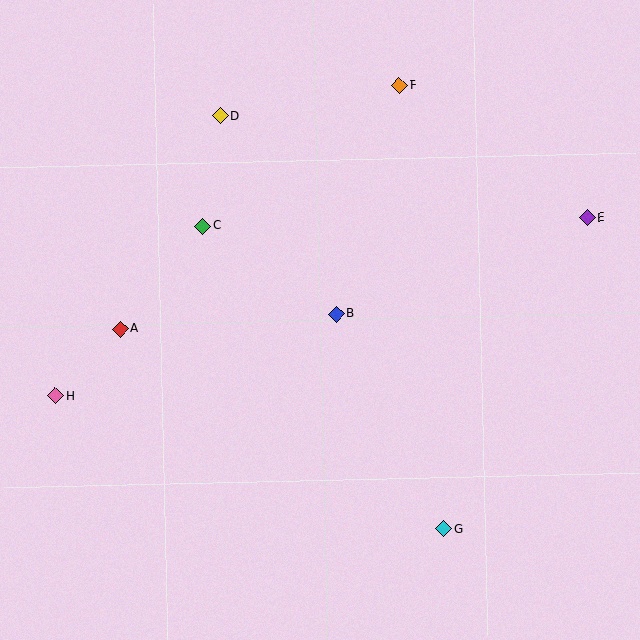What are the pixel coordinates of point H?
Point H is at (55, 396).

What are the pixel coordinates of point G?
Point G is at (444, 529).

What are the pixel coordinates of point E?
Point E is at (587, 217).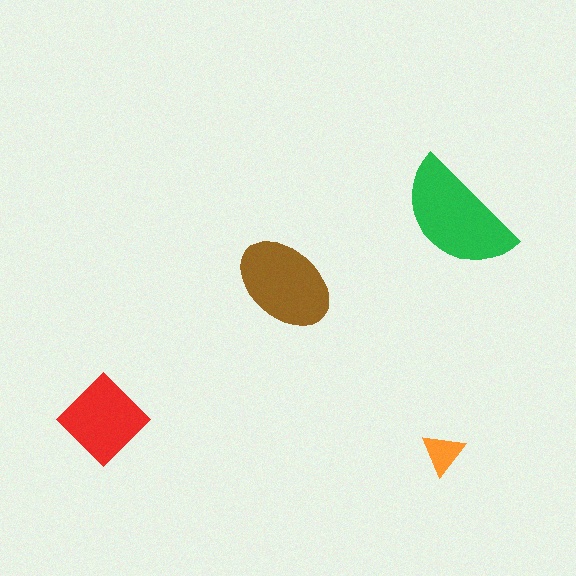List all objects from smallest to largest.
The orange triangle, the red diamond, the brown ellipse, the green semicircle.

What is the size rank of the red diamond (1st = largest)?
3rd.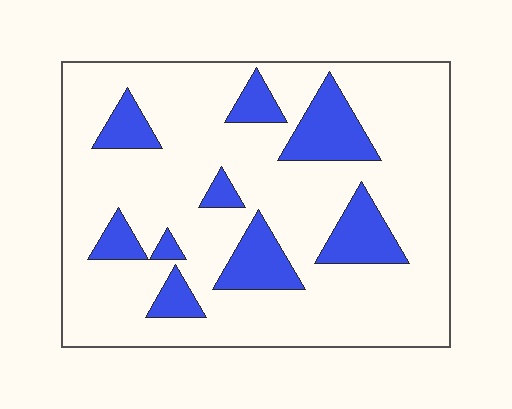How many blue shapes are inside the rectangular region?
9.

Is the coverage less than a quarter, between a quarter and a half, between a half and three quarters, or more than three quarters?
Less than a quarter.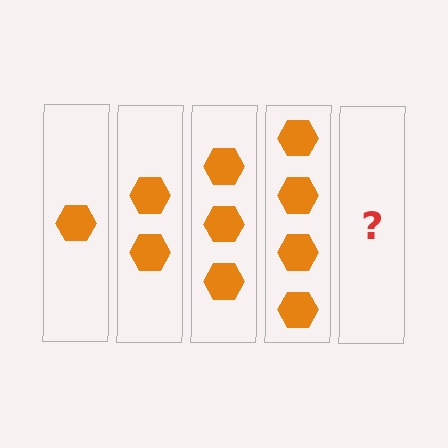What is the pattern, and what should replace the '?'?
The pattern is that each step adds one more hexagon. The '?' should be 5 hexagons.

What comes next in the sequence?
The next element should be 5 hexagons.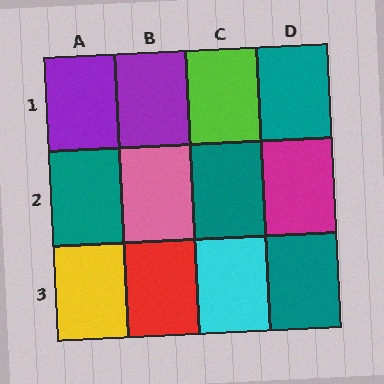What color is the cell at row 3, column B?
Red.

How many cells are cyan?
1 cell is cyan.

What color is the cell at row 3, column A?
Yellow.